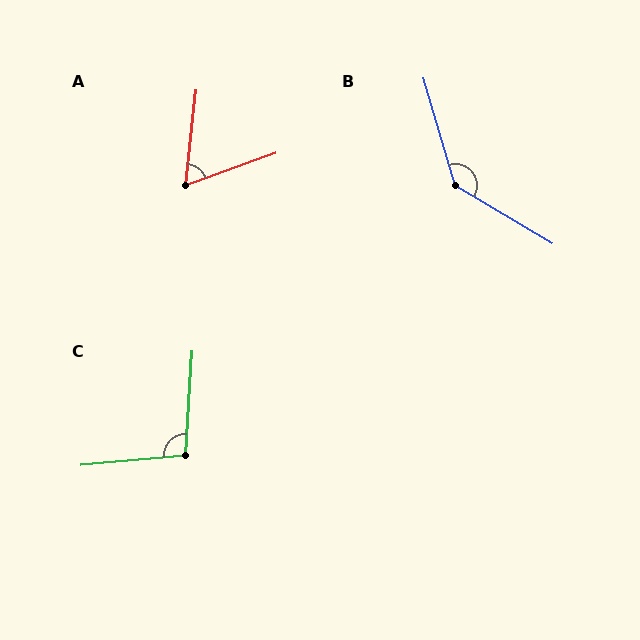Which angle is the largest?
B, at approximately 137 degrees.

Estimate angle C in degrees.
Approximately 99 degrees.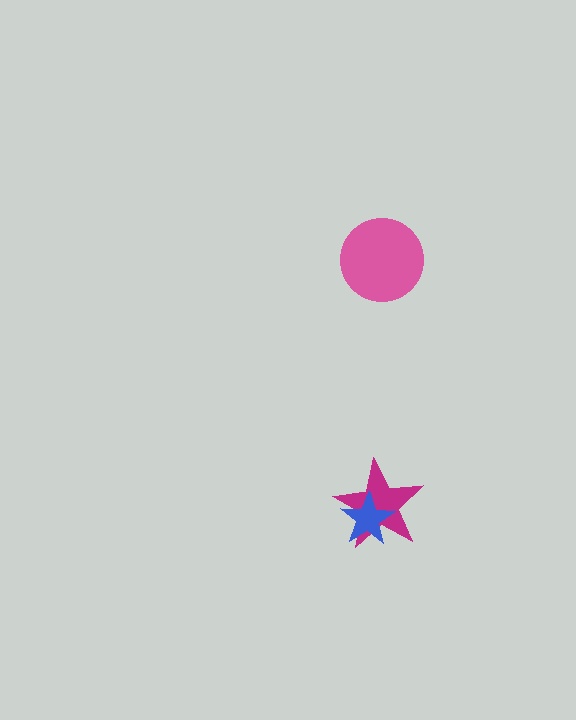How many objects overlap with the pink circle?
0 objects overlap with the pink circle.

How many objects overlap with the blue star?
1 object overlaps with the blue star.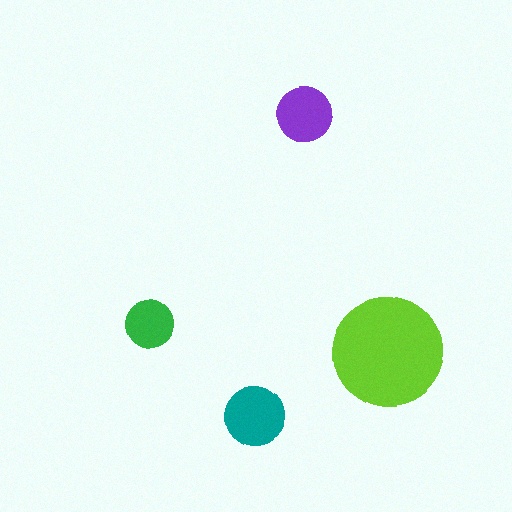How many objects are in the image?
There are 4 objects in the image.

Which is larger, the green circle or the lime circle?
The lime one.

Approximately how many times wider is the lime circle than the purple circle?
About 2 times wider.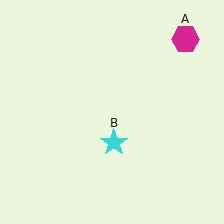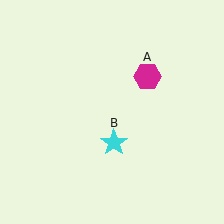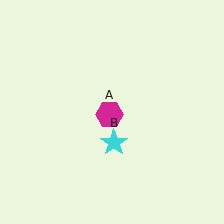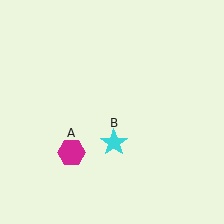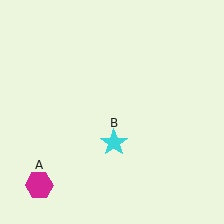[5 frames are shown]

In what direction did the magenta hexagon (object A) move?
The magenta hexagon (object A) moved down and to the left.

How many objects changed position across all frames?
1 object changed position: magenta hexagon (object A).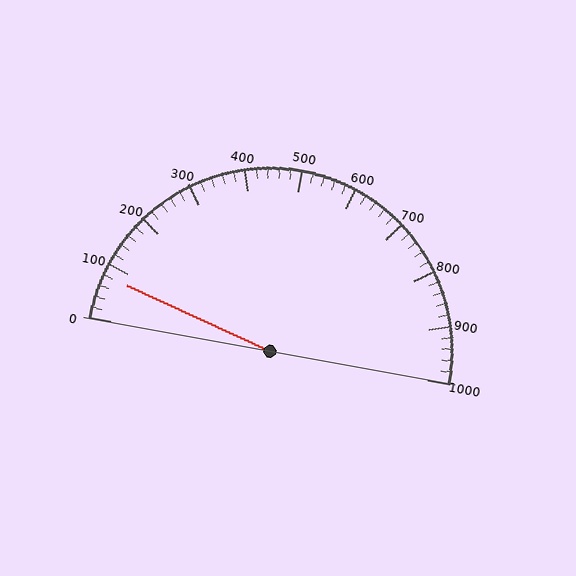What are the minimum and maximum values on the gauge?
The gauge ranges from 0 to 1000.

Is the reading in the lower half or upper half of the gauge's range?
The reading is in the lower half of the range (0 to 1000).